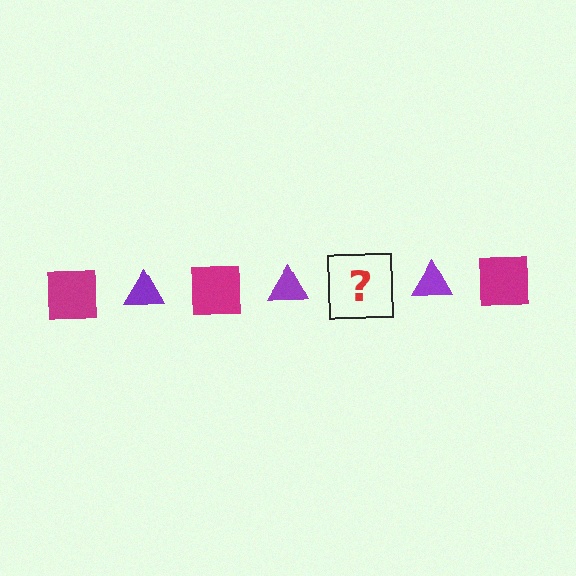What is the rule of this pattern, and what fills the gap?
The rule is that the pattern alternates between magenta square and purple triangle. The gap should be filled with a magenta square.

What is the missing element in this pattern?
The missing element is a magenta square.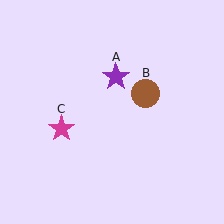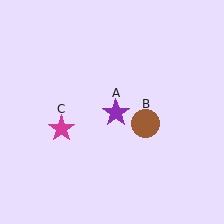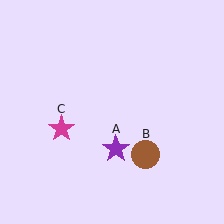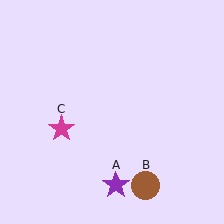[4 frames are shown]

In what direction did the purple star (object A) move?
The purple star (object A) moved down.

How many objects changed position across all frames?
2 objects changed position: purple star (object A), brown circle (object B).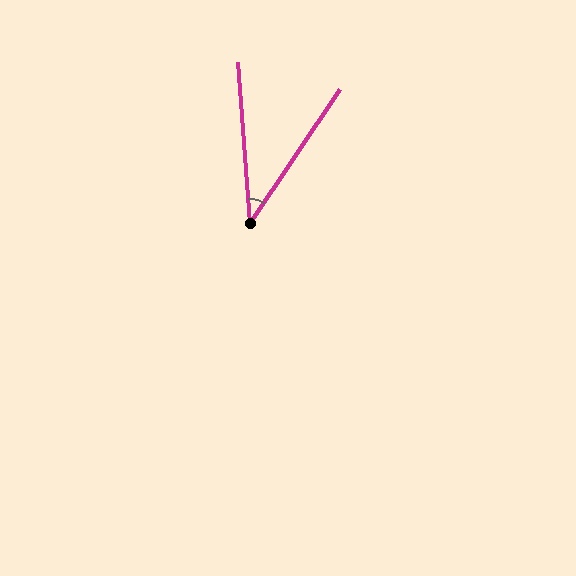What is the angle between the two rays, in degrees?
Approximately 38 degrees.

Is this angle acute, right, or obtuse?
It is acute.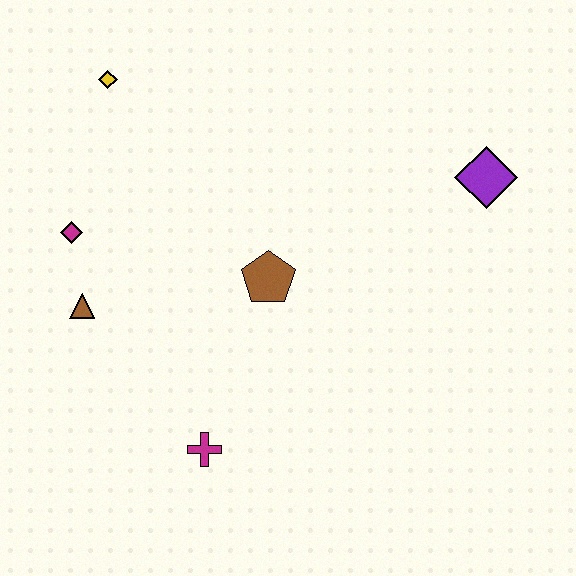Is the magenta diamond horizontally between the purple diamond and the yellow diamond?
No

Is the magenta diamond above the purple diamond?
No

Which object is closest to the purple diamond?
The brown pentagon is closest to the purple diamond.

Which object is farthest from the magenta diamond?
The purple diamond is farthest from the magenta diamond.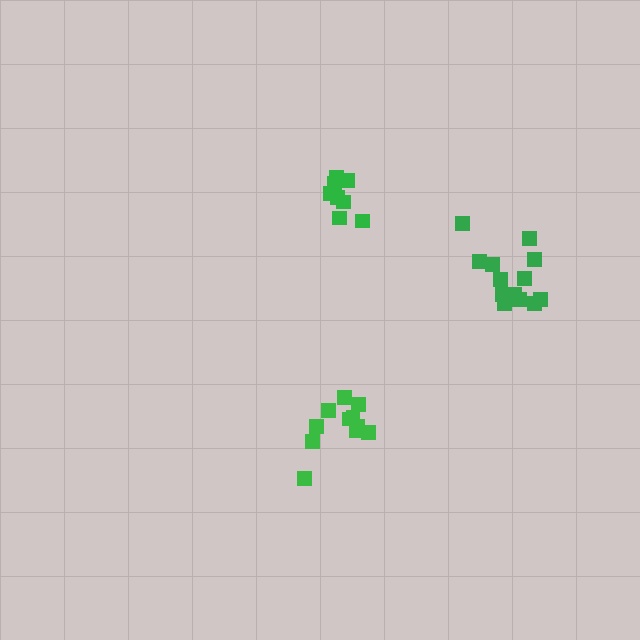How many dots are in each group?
Group 1: 8 dots, Group 2: 14 dots, Group 3: 11 dots (33 total).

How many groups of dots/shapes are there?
There are 3 groups.